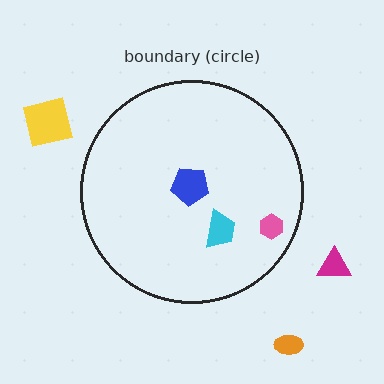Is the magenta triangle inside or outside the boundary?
Outside.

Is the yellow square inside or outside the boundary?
Outside.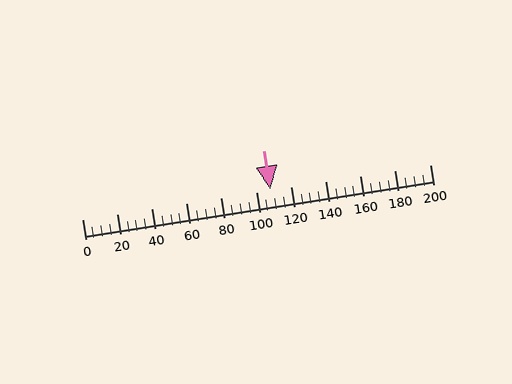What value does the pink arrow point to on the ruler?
The pink arrow points to approximately 108.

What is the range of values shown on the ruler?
The ruler shows values from 0 to 200.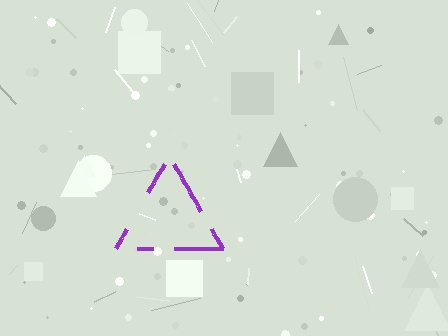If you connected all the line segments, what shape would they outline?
They would outline a triangle.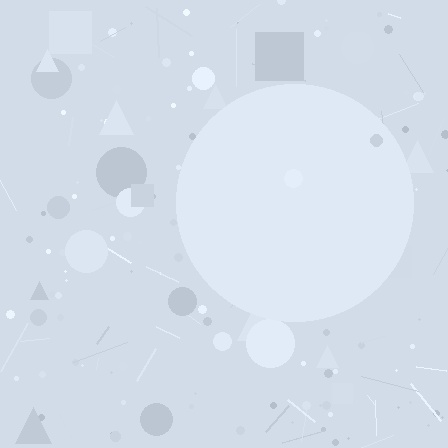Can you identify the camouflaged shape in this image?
The camouflaged shape is a circle.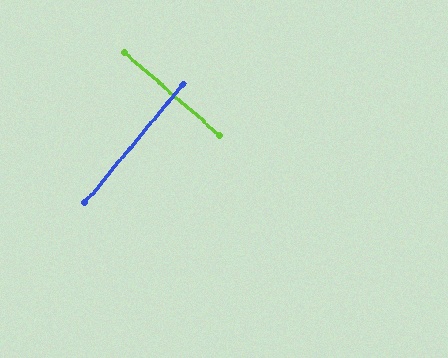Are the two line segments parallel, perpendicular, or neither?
Perpendicular — they meet at approximately 89°.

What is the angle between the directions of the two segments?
Approximately 89 degrees.